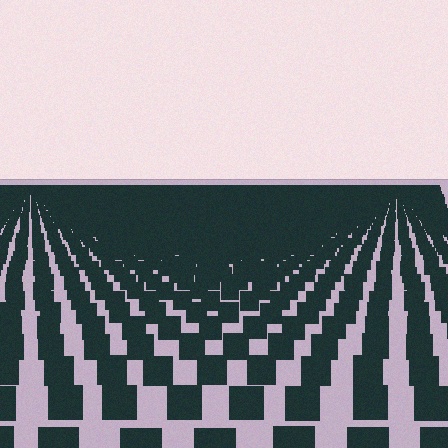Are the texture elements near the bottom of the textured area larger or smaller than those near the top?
Larger. Near the bottom, elements are closer to the viewer and appear at a bigger on-screen size.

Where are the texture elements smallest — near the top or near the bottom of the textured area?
Near the top.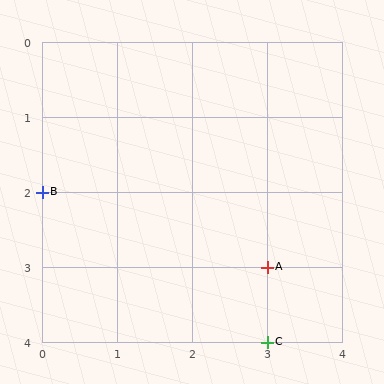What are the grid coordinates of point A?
Point A is at grid coordinates (3, 3).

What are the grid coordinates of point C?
Point C is at grid coordinates (3, 4).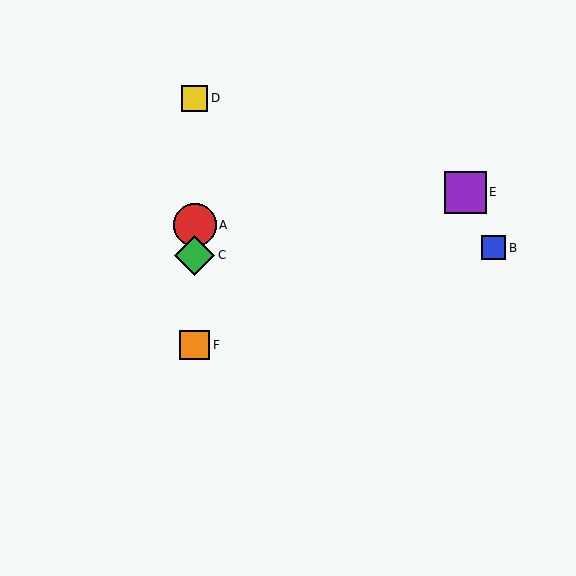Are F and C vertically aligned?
Yes, both are at x≈195.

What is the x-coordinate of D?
Object D is at x≈195.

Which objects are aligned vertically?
Objects A, C, D, F are aligned vertically.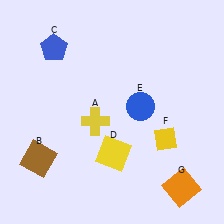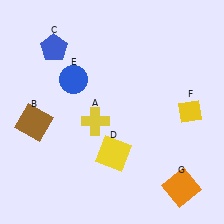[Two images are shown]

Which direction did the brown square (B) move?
The brown square (B) moved up.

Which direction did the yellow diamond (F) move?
The yellow diamond (F) moved up.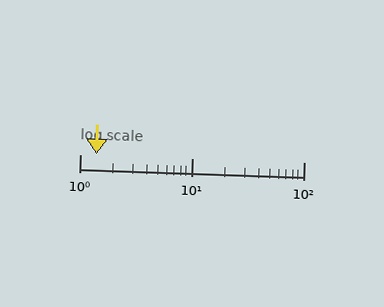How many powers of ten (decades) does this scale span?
The scale spans 2 decades, from 1 to 100.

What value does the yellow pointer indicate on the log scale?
The pointer indicates approximately 1.4.